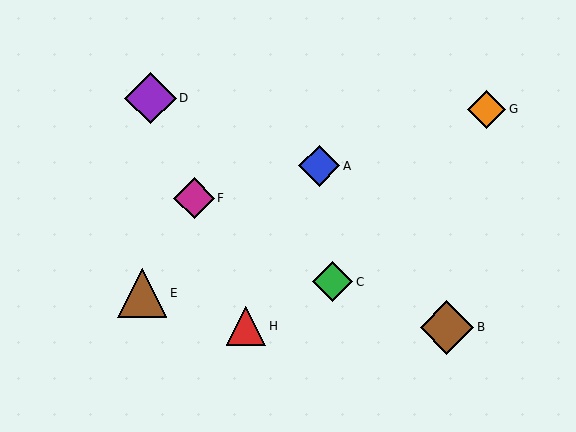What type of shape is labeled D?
Shape D is a purple diamond.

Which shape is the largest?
The brown diamond (labeled B) is the largest.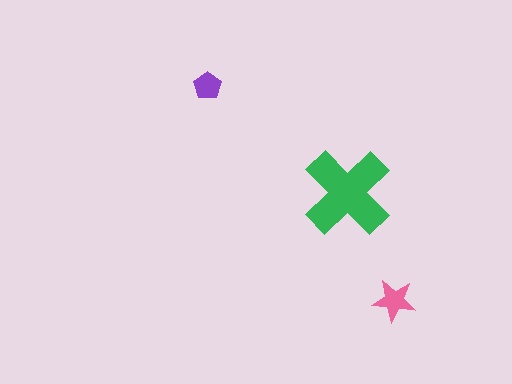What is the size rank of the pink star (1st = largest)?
2nd.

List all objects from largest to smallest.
The green cross, the pink star, the purple pentagon.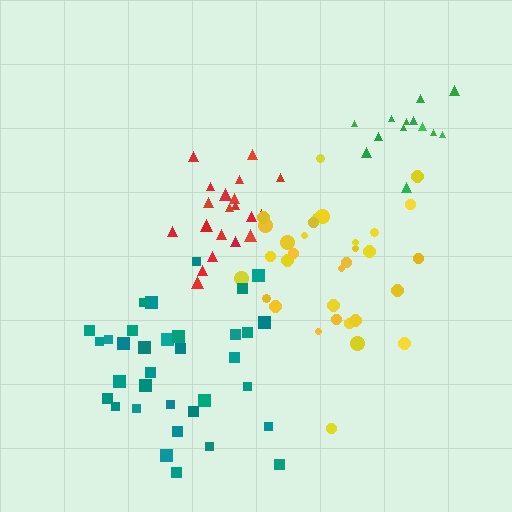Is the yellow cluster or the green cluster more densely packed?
Green.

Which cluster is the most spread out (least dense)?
Teal.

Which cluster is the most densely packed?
Green.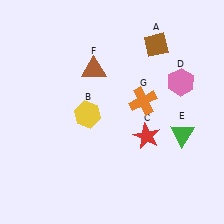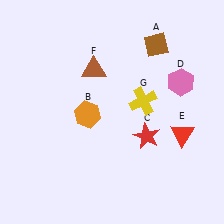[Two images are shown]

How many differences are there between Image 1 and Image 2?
There are 3 differences between the two images.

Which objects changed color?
B changed from yellow to orange. E changed from green to red. G changed from orange to yellow.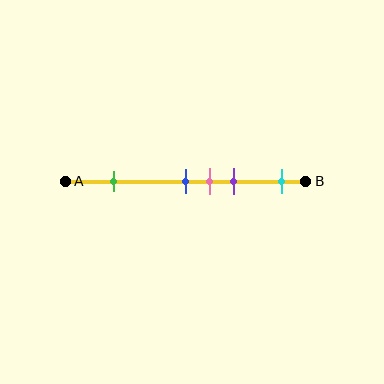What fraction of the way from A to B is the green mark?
The green mark is approximately 20% (0.2) of the way from A to B.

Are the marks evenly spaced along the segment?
No, the marks are not evenly spaced.